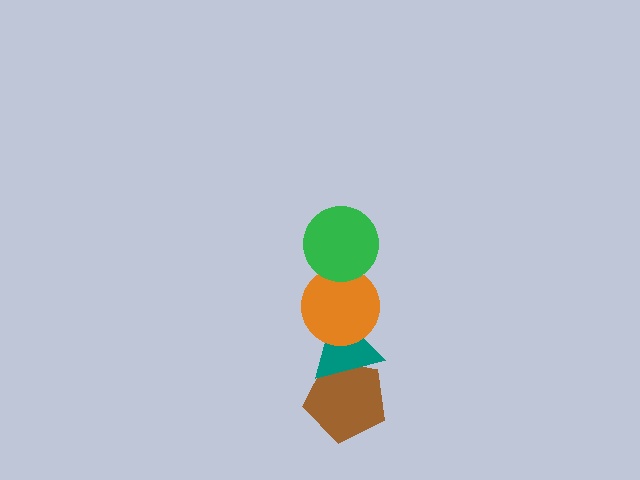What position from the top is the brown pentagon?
The brown pentagon is 4th from the top.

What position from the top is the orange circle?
The orange circle is 2nd from the top.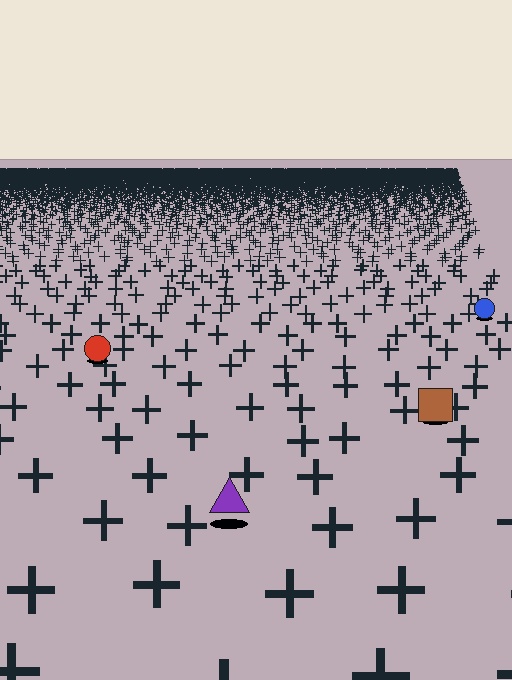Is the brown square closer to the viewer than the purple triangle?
No. The purple triangle is closer — you can tell from the texture gradient: the ground texture is coarser near it.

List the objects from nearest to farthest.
From nearest to farthest: the purple triangle, the brown square, the red circle, the blue circle.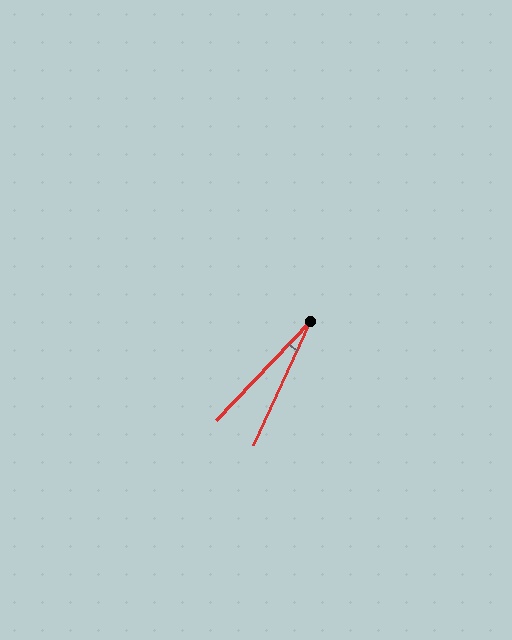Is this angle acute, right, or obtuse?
It is acute.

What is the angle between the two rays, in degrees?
Approximately 19 degrees.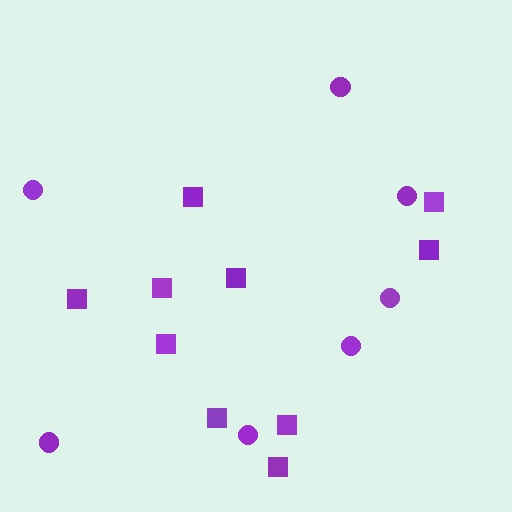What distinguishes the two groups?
There are 2 groups: one group of squares (10) and one group of circles (7).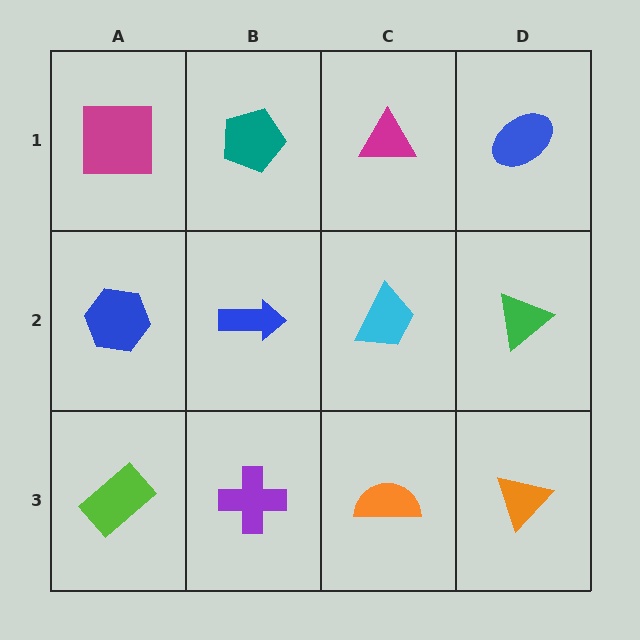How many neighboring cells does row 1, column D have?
2.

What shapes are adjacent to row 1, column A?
A blue hexagon (row 2, column A), a teal pentagon (row 1, column B).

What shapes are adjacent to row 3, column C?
A cyan trapezoid (row 2, column C), a purple cross (row 3, column B), an orange triangle (row 3, column D).